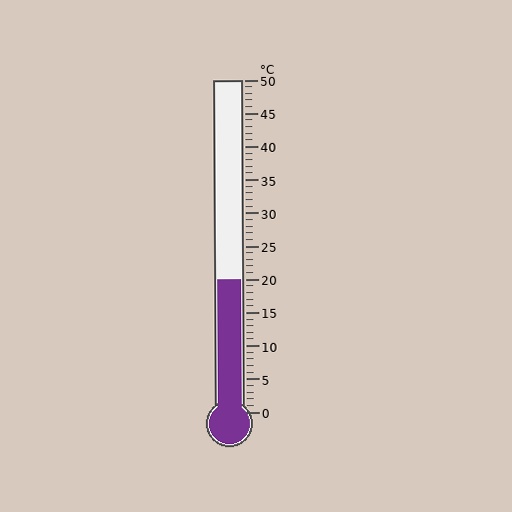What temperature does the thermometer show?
The thermometer shows approximately 20°C.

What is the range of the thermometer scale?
The thermometer scale ranges from 0°C to 50°C.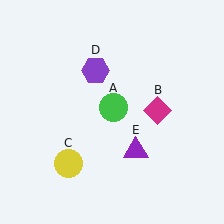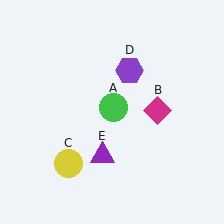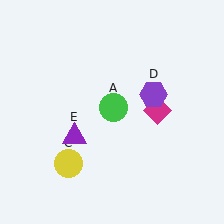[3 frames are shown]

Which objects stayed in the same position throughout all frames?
Green circle (object A) and magenta diamond (object B) and yellow circle (object C) remained stationary.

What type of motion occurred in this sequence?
The purple hexagon (object D), purple triangle (object E) rotated clockwise around the center of the scene.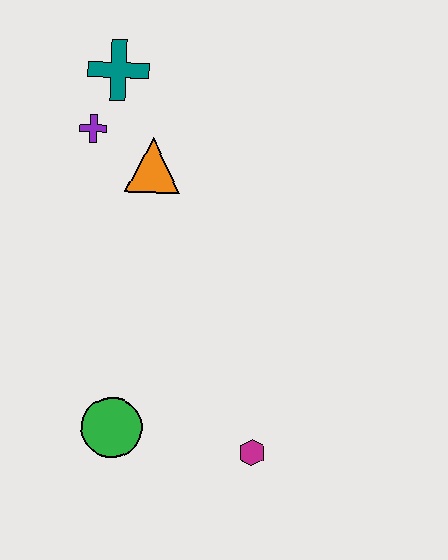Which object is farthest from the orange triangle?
The magenta hexagon is farthest from the orange triangle.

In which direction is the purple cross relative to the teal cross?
The purple cross is below the teal cross.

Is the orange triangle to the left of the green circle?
No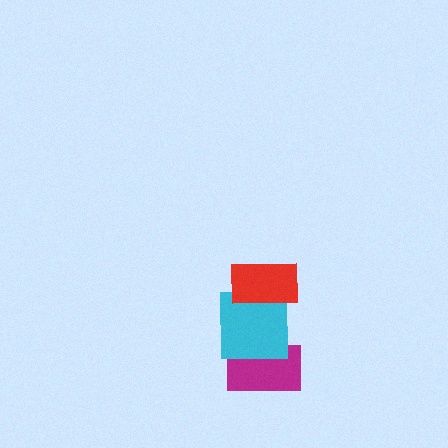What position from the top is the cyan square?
The cyan square is 2nd from the top.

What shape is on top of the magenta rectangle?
The cyan square is on top of the magenta rectangle.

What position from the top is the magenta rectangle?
The magenta rectangle is 3rd from the top.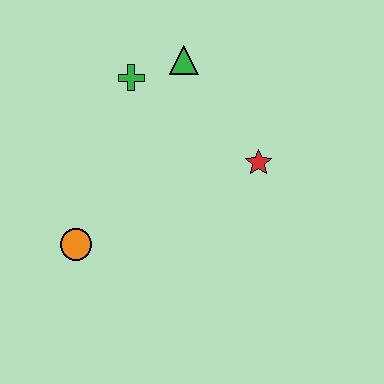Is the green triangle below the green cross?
No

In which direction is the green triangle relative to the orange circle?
The green triangle is above the orange circle.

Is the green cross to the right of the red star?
No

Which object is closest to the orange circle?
The green cross is closest to the orange circle.